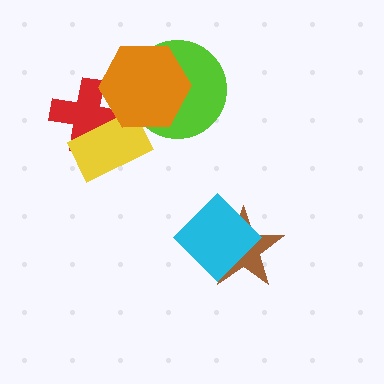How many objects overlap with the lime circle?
1 object overlaps with the lime circle.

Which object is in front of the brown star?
The cyan diamond is in front of the brown star.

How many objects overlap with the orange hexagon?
3 objects overlap with the orange hexagon.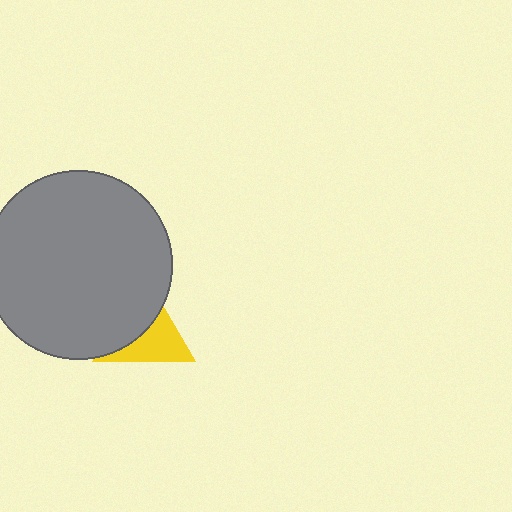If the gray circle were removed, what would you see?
You would see the complete yellow triangle.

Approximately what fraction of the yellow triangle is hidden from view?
Roughly 51% of the yellow triangle is hidden behind the gray circle.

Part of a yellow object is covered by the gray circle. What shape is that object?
It is a triangle.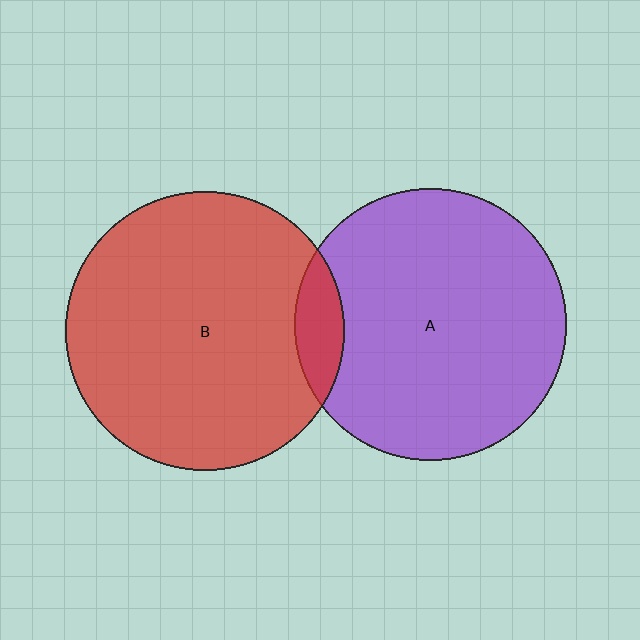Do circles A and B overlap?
Yes.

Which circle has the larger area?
Circle B (red).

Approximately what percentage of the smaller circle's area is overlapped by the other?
Approximately 10%.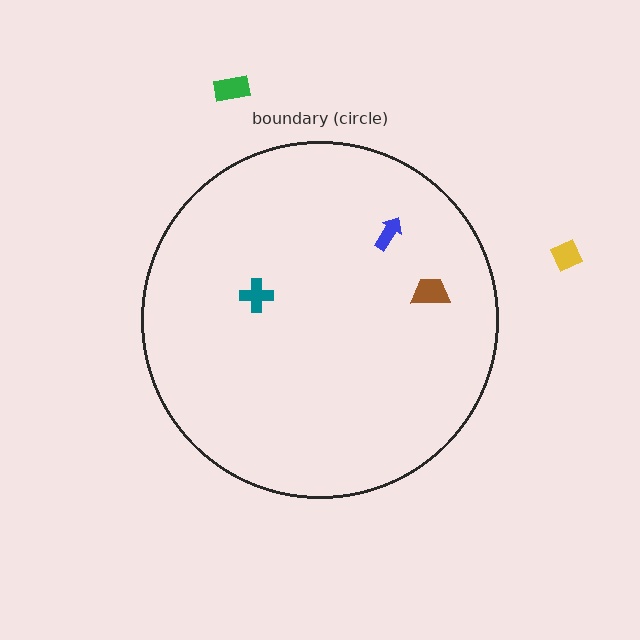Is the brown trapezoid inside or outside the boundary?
Inside.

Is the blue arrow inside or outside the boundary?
Inside.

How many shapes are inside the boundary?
3 inside, 2 outside.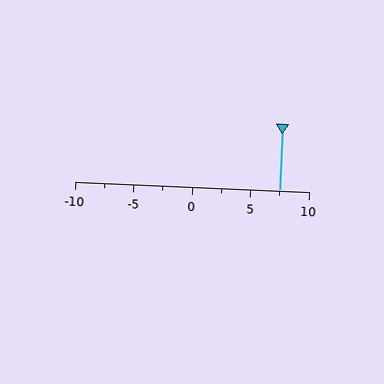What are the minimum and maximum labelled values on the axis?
The axis runs from -10 to 10.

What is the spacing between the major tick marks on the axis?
The major ticks are spaced 5 apart.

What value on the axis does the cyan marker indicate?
The marker indicates approximately 7.5.